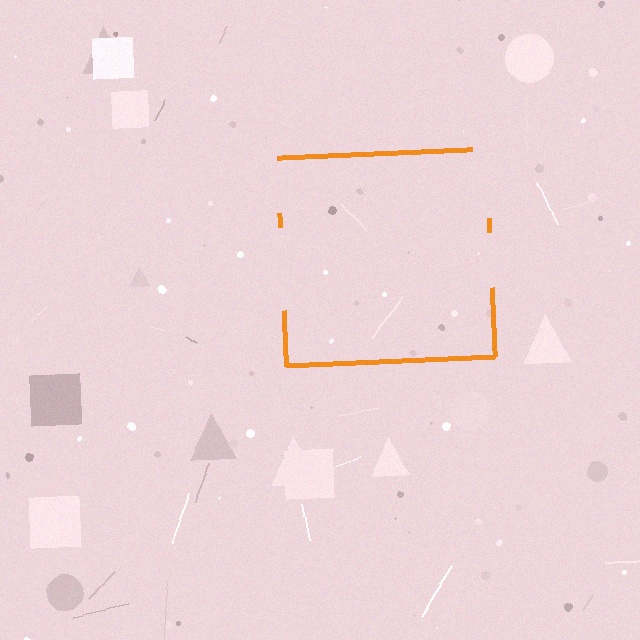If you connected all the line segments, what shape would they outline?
They would outline a square.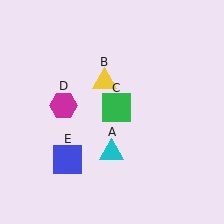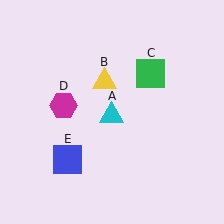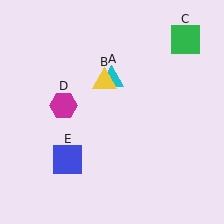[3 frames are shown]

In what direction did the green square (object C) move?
The green square (object C) moved up and to the right.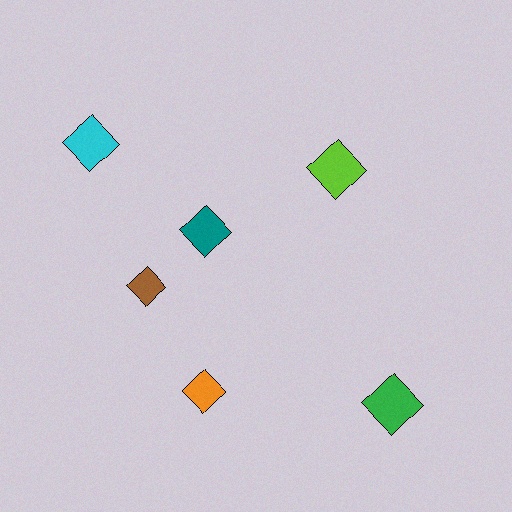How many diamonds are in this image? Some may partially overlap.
There are 6 diamonds.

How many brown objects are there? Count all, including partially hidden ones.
There is 1 brown object.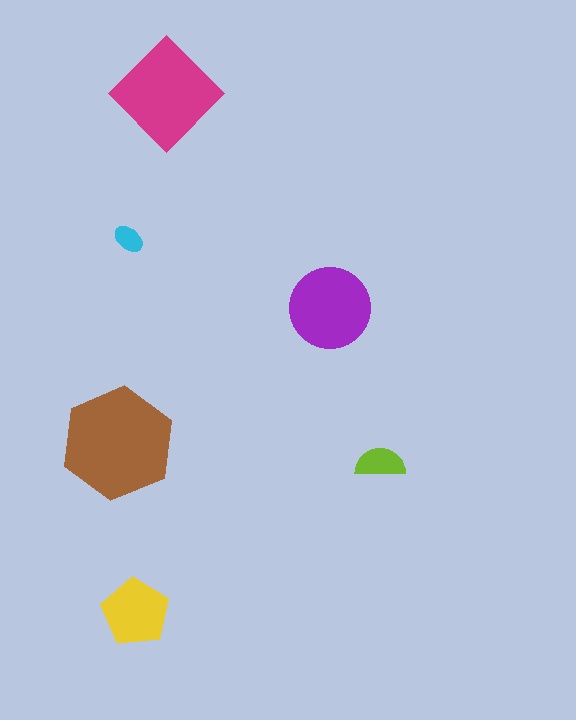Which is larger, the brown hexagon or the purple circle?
The brown hexagon.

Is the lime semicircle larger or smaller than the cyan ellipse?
Larger.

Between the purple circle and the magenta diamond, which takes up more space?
The magenta diamond.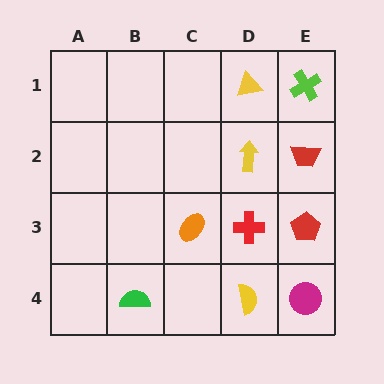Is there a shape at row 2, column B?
No, that cell is empty.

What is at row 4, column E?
A magenta circle.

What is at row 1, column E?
A lime cross.